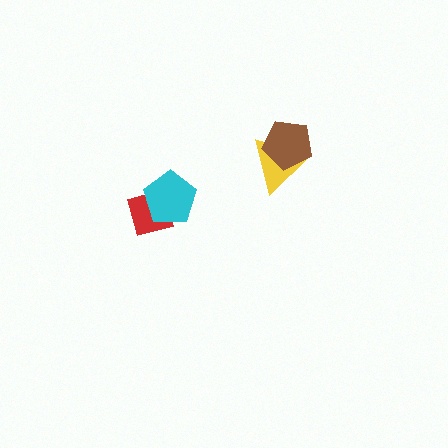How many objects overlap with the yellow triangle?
1 object overlaps with the yellow triangle.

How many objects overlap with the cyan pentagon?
1 object overlaps with the cyan pentagon.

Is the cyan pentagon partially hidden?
No, no other shape covers it.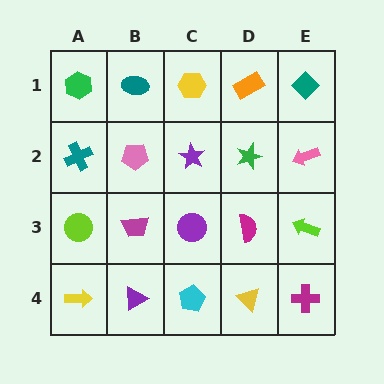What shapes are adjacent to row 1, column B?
A pink pentagon (row 2, column B), a green hexagon (row 1, column A), a yellow hexagon (row 1, column C).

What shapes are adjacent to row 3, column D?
A green star (row 2, column D), a yellow triangle (row 4, column D), a purple circle (row 3, column C), a lime arrow (row 3, column E).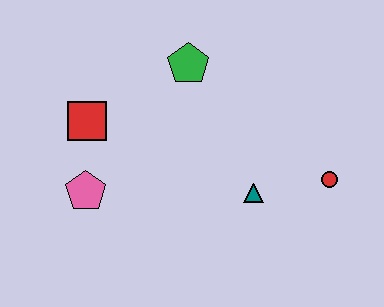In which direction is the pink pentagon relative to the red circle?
The pink pentagon is to the left of the red circle.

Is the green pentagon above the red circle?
Yes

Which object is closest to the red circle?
The teal triangle is closest to the red circle.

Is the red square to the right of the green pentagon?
No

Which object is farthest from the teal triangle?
The red square is farthest from the teal triangle.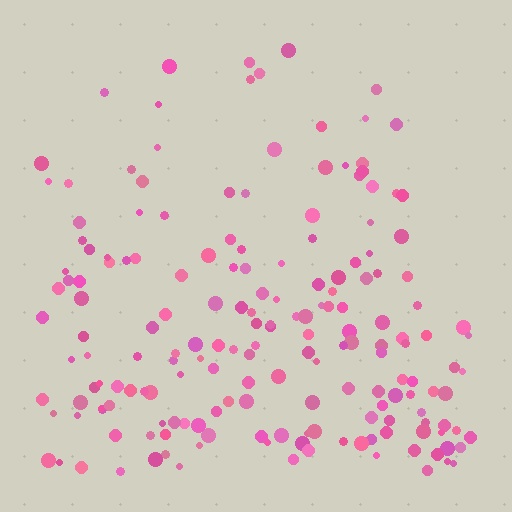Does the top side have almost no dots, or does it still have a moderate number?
Still a moderate number, just noticeably fewer than the bottom.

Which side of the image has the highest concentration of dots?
The bottom.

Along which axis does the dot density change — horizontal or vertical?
Vertical.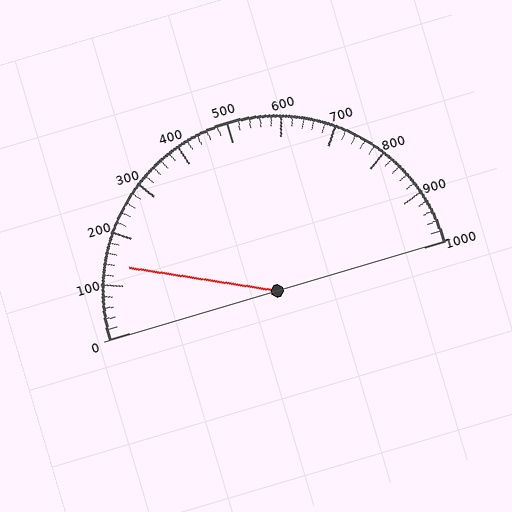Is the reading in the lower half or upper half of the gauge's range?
The reading is in the lower half of the range (0 to 1000).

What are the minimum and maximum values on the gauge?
The gauge ranges from 0 to 1000.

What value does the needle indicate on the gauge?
The needle indicates approximately 140.